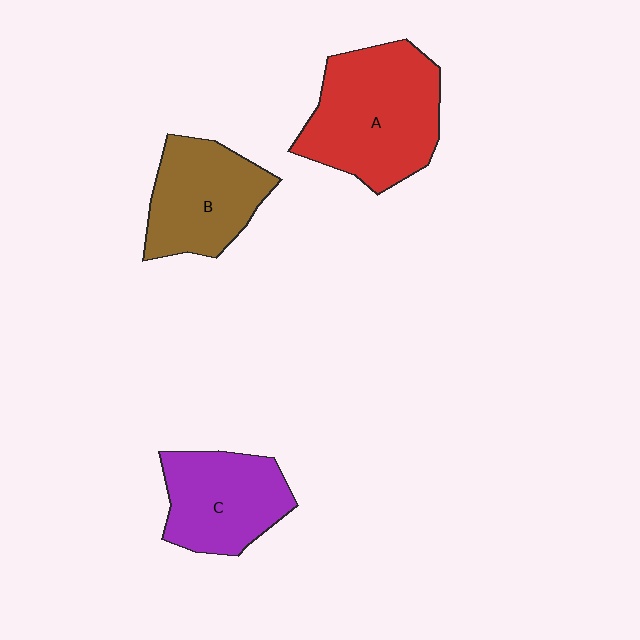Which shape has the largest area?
Shape A (red).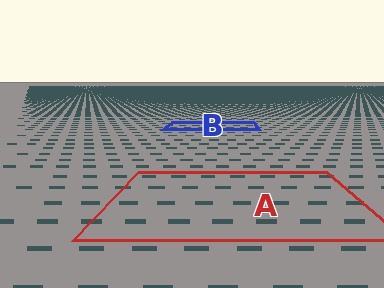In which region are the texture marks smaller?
The texture marks are smaller in region B, because it is farther away.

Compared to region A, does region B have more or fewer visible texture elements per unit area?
Region B has more texture elements per unit area — they are packed more densely because it is farther away.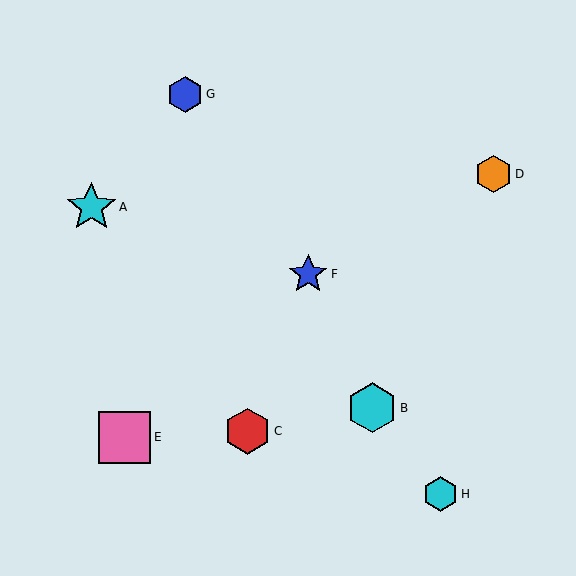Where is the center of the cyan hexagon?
The center of the cyan hexagon is at (372, 408).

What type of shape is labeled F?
Shape F is a blue star.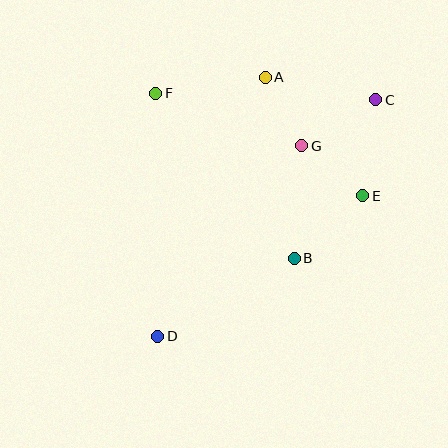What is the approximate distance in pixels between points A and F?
The distance between A and F is approximately 110 pixels.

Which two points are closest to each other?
Points A and G are closest to each other.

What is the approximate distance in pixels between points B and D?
The distance between B and D is approximately 157 pixels.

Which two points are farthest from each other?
Points C and D are farthest from each other.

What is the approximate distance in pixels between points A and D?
The distance between A and D is approximately 280 pixels.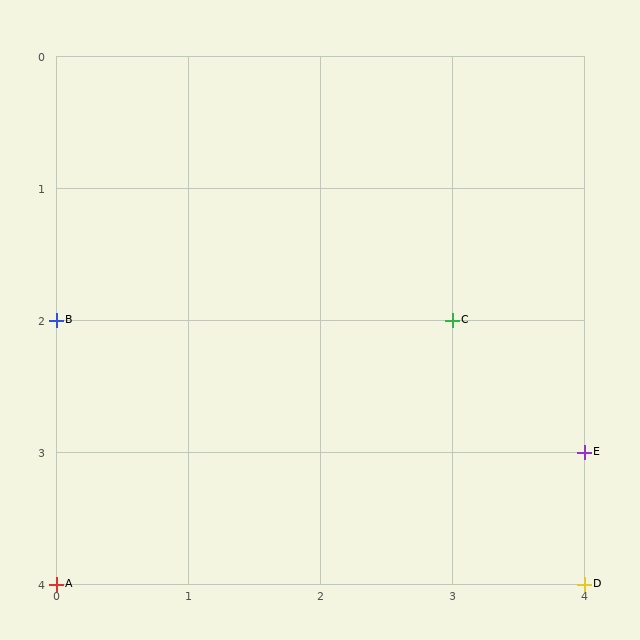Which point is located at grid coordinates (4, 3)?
Point E is at (4, 3).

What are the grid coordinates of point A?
Point A is at grid coordinates (0, 4).